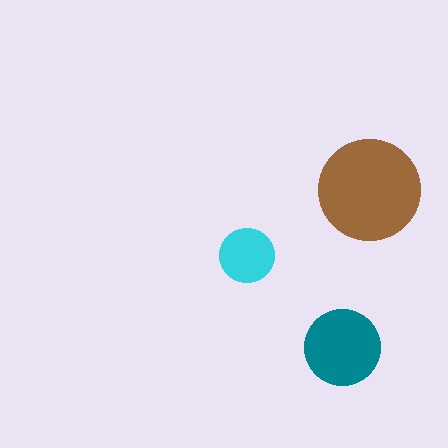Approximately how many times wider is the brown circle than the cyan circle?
About 2 times wider.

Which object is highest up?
The brown circle is topmost.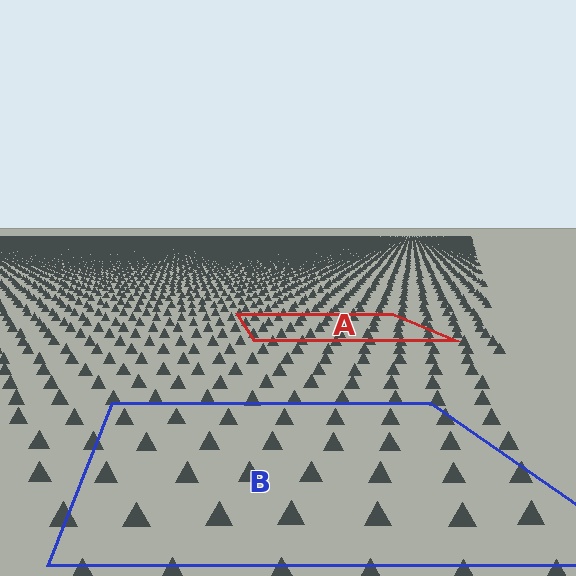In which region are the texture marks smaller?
The texture marks are smaller in region A, because it is farther away.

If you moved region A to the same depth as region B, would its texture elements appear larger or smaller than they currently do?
They would appear larger. At a closer depth, the same texture elements are projected at a bigger on-screen size.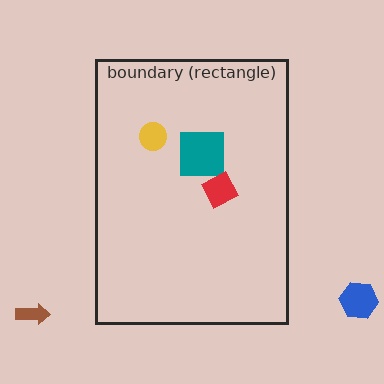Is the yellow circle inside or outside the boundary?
Inside.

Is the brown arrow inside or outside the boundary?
Outside.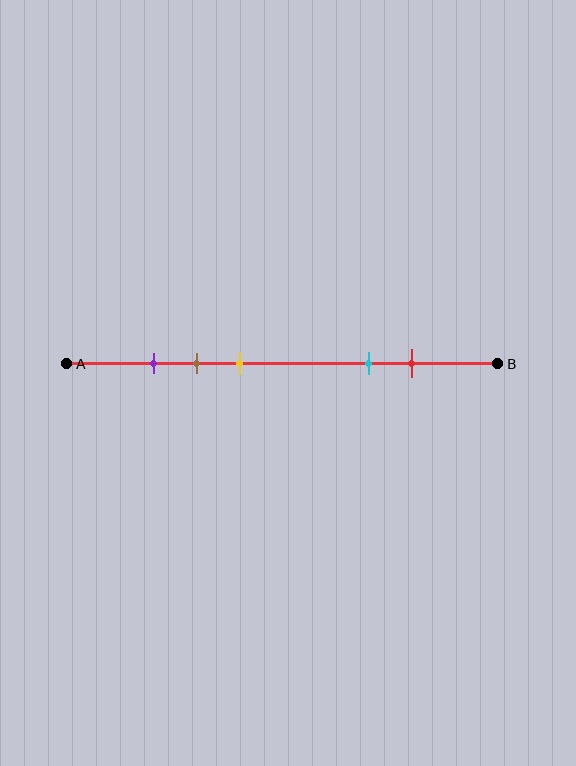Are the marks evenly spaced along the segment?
No, the marks are not evenly spaced.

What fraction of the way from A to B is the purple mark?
The purple mark is approximately 20% (0.2) of the way from A to B.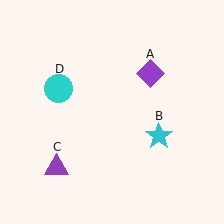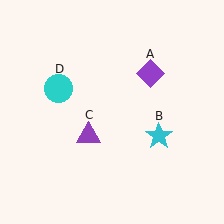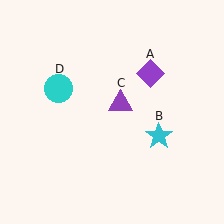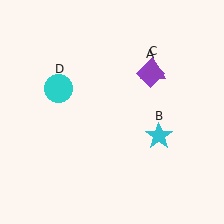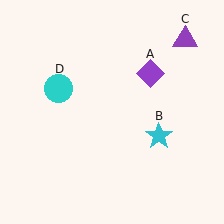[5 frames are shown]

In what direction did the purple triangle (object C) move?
The purple triangle (object C) moved up and to the right.